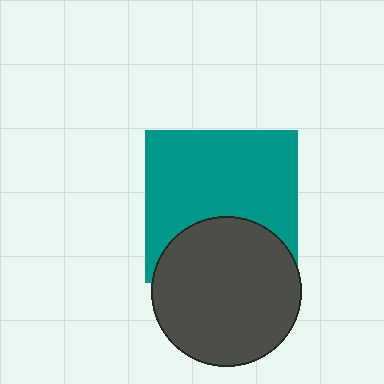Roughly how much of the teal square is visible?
Most of it is visible (roughly 67%).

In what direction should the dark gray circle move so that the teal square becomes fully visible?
The dark gray circle should move down. That is the shortest direction to clear the overlap and leave the teal square fully visible.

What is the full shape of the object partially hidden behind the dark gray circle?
The partially hidden object is a teal square.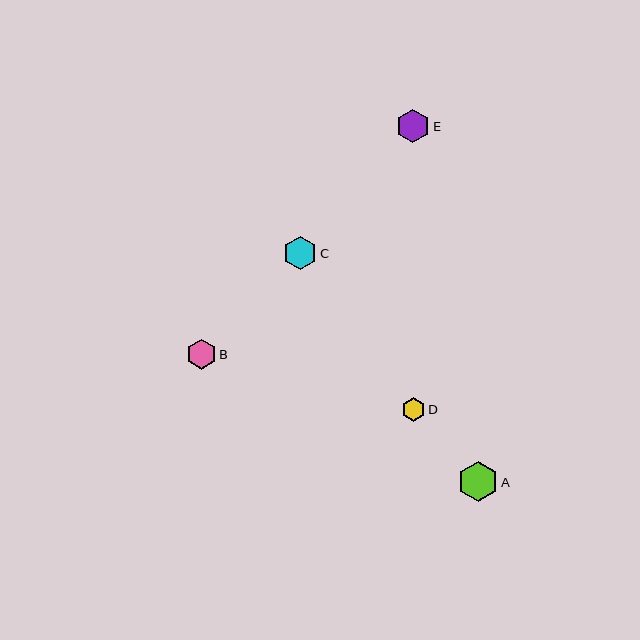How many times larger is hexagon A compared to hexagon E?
Hexagon A is approximately 1.2 times the size of hexagon E.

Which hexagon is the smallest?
Hexagon D is the smallest with a size of approximately 23 pixels.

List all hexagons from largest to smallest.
From largest to smallest: A, C, E, B, D.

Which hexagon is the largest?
Hexagon A is the largest with a size of approximately 40 pixels.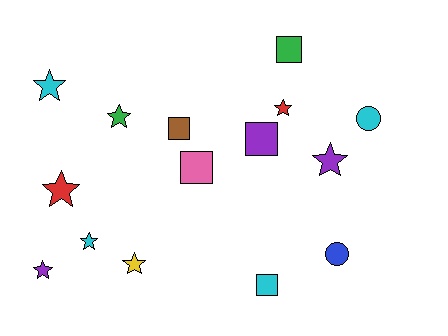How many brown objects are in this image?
There is 1 brown object.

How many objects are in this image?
There are 15 objects.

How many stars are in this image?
There are 8 stars.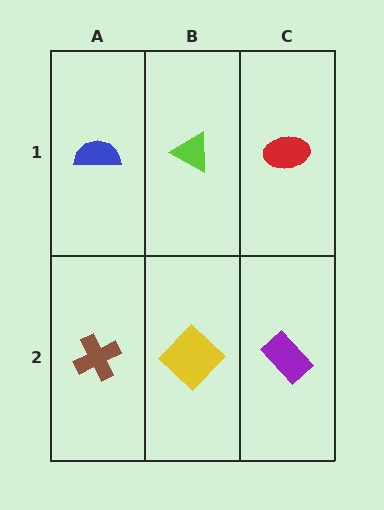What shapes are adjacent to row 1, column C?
A purple rectangle (row 2, column C), a lime triangle (row 1, column B).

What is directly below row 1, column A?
A brown cross.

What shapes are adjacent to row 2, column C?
A red ellipse (row 1, column C), a yellow diamond (row 2, column B).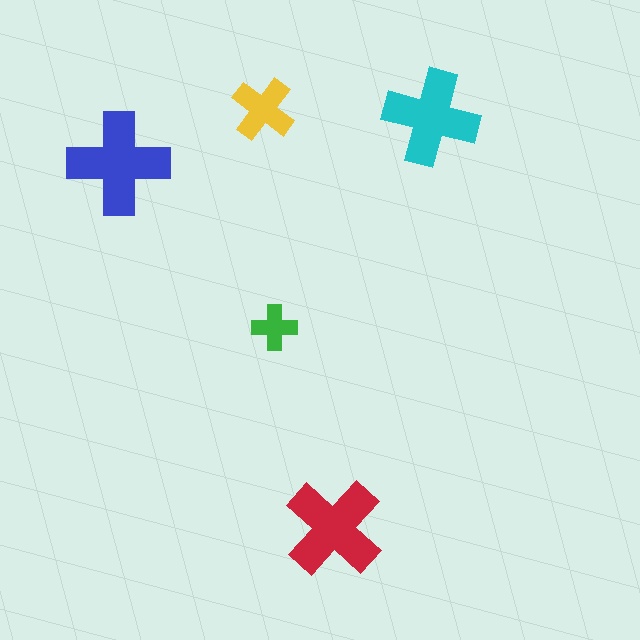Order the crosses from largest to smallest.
the blue one, the red one, the cyan one, the yellow one, the green one.